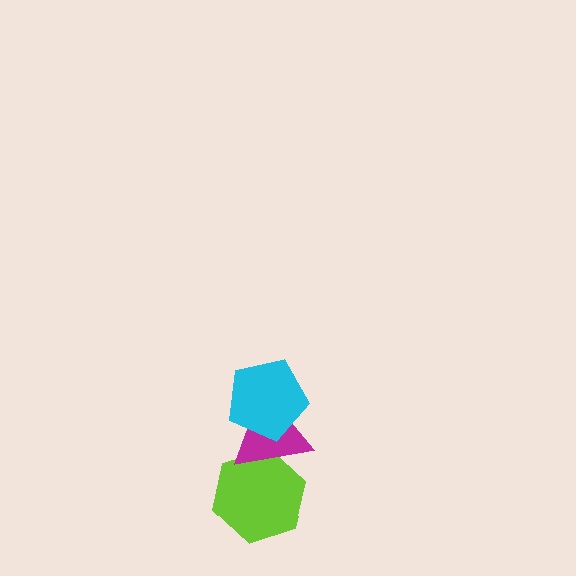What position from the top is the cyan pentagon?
The cyan pentagon is 1st from the top.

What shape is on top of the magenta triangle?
The cyan pentagon is on top of the magenta triangle.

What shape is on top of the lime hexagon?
The magenta triangle is on top of the lime hexagon.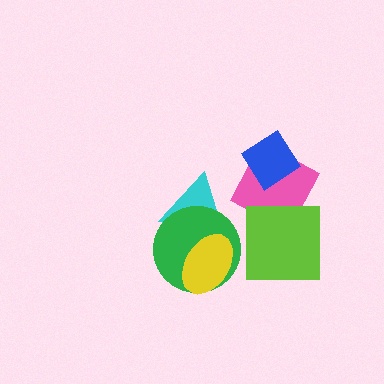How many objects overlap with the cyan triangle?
2 objects overlap with the cyan triangle.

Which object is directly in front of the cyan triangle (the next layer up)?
The green circle is directly in front of the cyan triangle.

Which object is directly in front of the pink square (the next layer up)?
The blue diamond is directly in front of the pink square.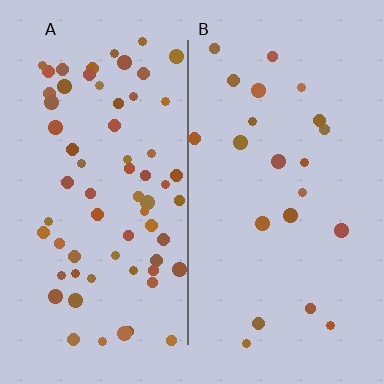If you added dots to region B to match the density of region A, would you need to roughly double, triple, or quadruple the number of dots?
Approximately triple.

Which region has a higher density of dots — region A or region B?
A (the left).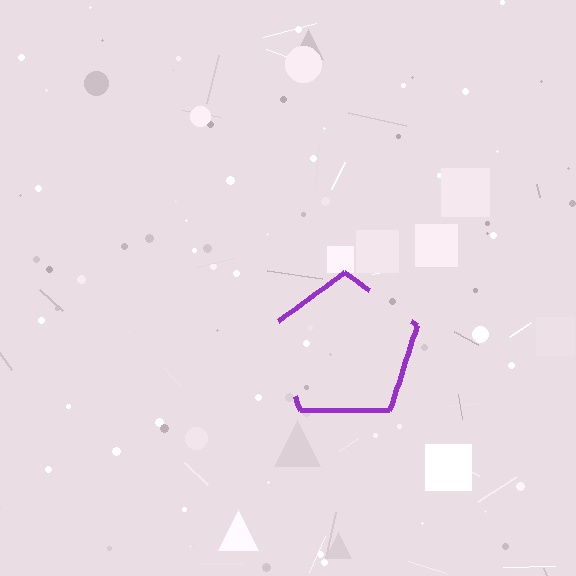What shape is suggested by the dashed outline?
The dashed outline suggests a pentagon.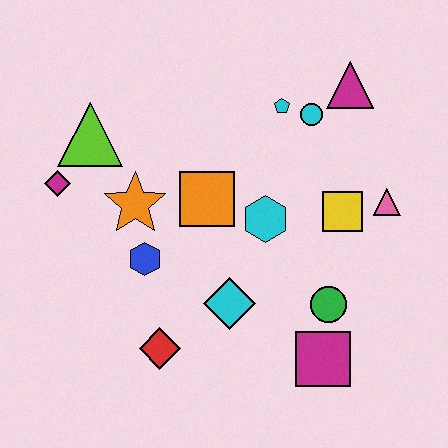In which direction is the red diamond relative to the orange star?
The red diamond is below the orange star.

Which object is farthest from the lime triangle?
The magenta square is farthest from the lime triangle.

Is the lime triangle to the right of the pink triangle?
No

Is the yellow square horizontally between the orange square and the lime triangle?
No